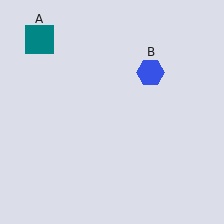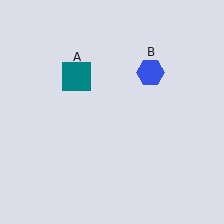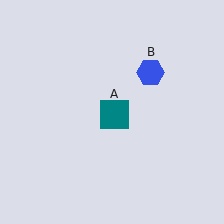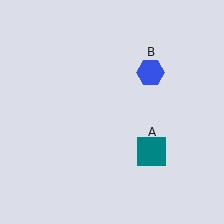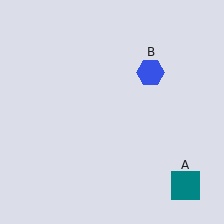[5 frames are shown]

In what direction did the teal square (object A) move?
The teal square (object A) moved down and to the right.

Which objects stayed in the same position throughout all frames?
Blue hexagon (object B) remained stationary.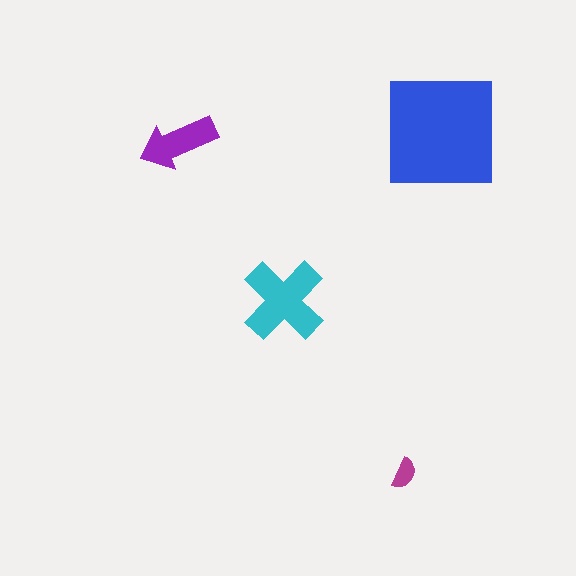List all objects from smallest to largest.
The magenta semicircle, the purple arrow, the cyan cross, the blue square.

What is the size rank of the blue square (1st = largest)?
1st.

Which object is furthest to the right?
The blue square is rightmost.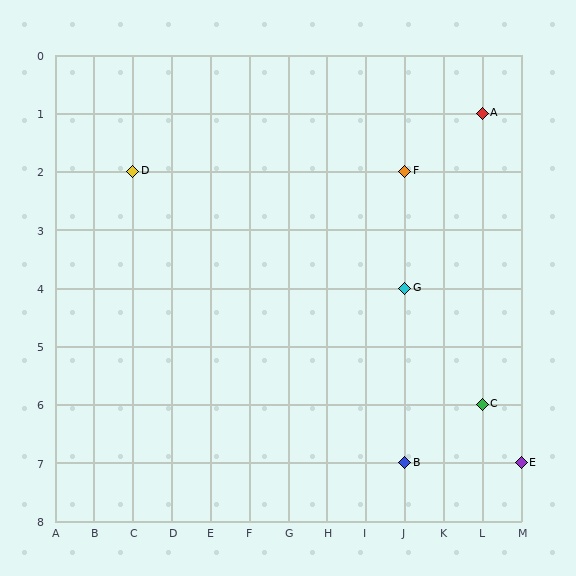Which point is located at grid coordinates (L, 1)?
Point A is at (L, 1).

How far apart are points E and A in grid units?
Points E and A are 1 column and 6 rows apart (about 6.1 grid units diagonally).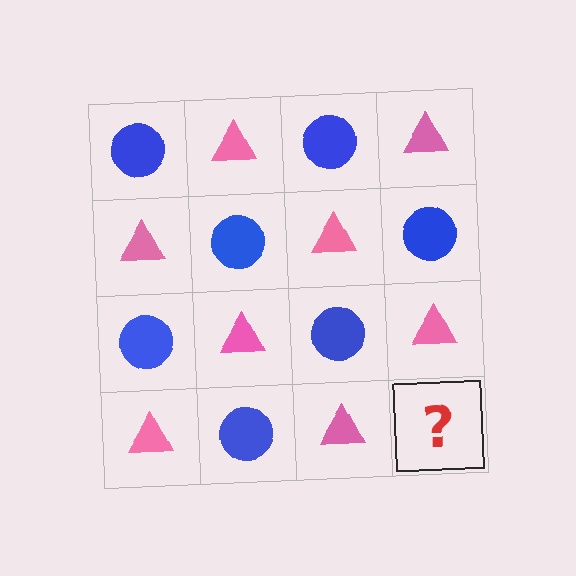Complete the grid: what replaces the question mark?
The question mark should be replaced with a blue circle.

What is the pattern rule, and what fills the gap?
The rule is that it alternates blue circle and pink triangle in a checkerboard pattern. The gap should be filled with a blue circle.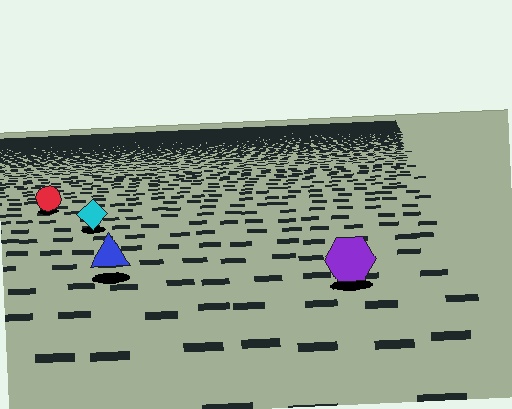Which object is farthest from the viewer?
The red circle is farthest from the viewer. It appears smaller and the ground texture around it is denser.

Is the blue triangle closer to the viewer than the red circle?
Yes. The blue triangle is closer — you can tell from the texture gradient: the ground texture is coarser near it.